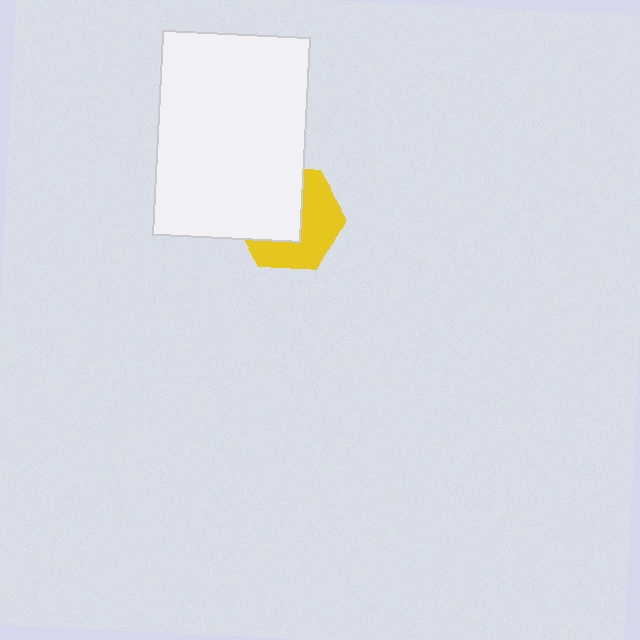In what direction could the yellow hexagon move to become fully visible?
The yellow hexagon could move toward the lower-right. That would shift it out from behind the white rectangle entirely.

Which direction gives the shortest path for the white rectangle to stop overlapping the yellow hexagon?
Moving toward the upper-left gives the shortest separation.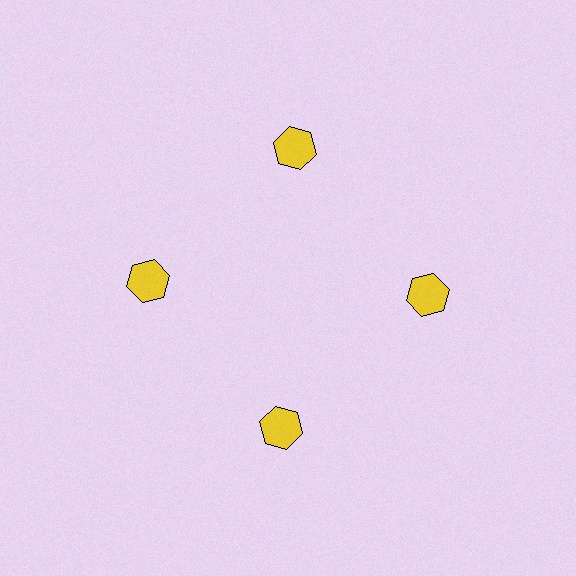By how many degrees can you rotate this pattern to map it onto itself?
The pattern maps onto itself every 90 degrees of rotation.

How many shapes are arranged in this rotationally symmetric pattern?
There are 4 shapes, arranged in 4 groups of 1.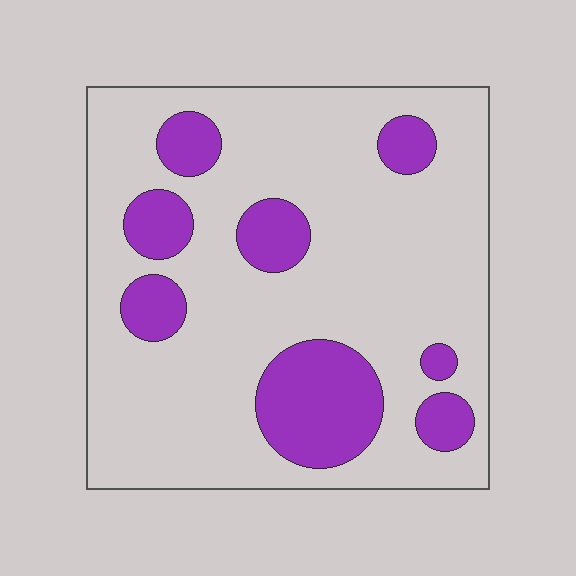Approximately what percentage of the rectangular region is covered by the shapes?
Approximately 20%.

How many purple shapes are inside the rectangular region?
8.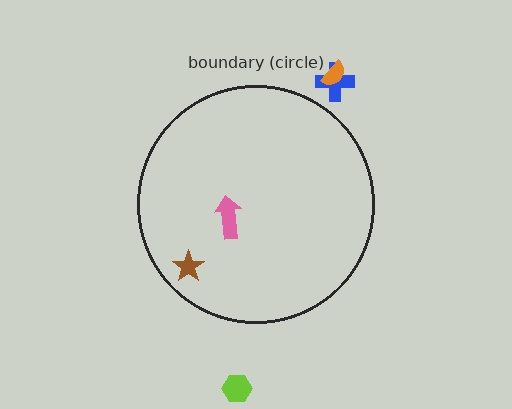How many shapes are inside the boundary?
2 inside, 3 outside.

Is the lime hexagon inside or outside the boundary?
Outside.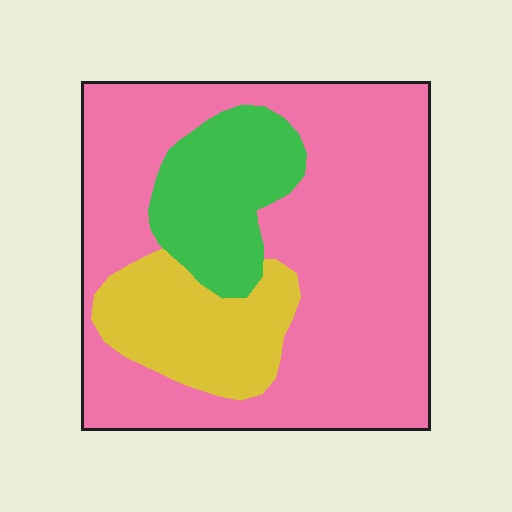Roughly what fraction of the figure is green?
Green covers about 15% of the figure.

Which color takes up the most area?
Pink, at roughly 65%.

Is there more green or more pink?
Pink.